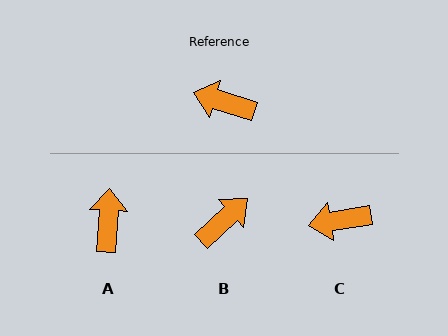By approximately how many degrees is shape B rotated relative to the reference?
Approximately 119 degrees clockwise.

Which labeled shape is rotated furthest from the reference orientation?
B, about 119 degrees away.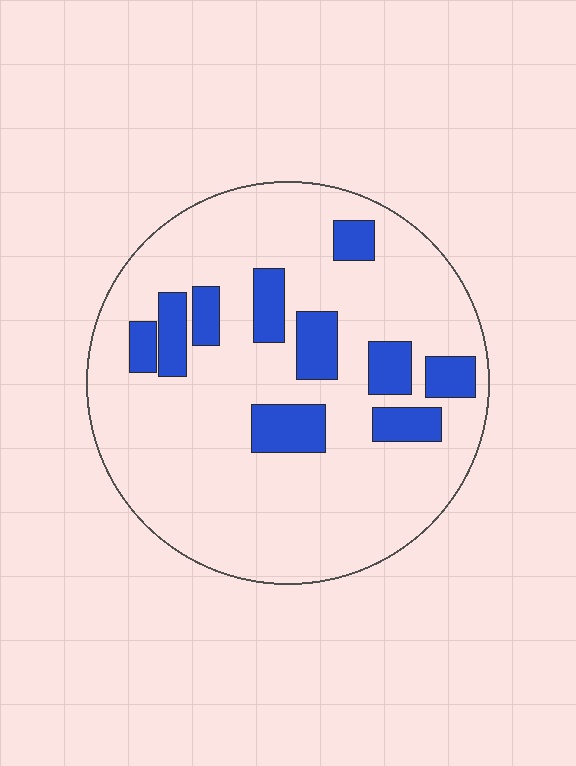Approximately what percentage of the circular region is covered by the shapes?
Approximately 20%.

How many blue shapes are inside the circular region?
10.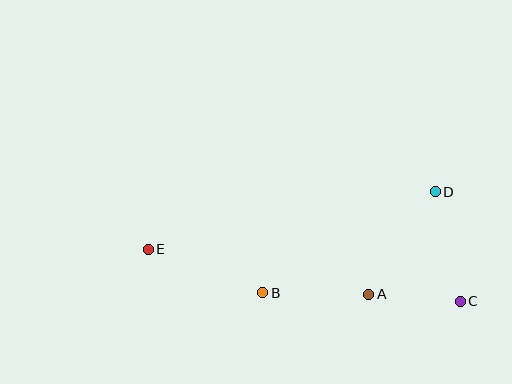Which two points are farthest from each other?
Points C and E are farthest from each other.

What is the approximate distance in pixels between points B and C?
The distance between B and C is approximately 198 pixels.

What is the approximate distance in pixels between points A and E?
The distance between A and E is approximately 225 pixels.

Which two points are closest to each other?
Points A and C are closest to each other.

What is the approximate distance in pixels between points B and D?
The distance between B and D is approximately 200 pixels.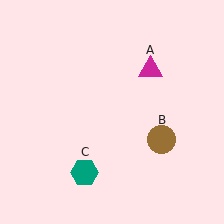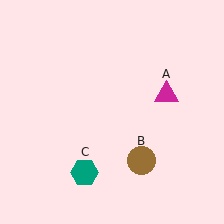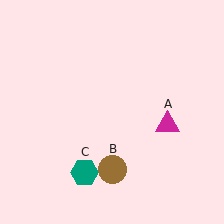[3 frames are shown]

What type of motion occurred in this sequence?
The magenta triangle (object A), brown circle (object B) rotated clockwise around the center of the scene.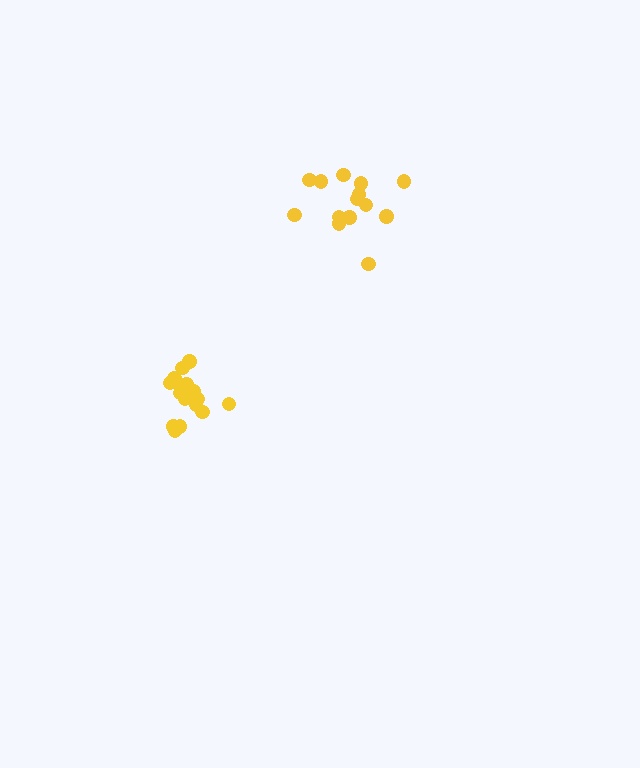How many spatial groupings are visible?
There are 2 spatial groupings.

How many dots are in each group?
Group 1: 16 dots, Group 2: 14 dots (30 total).